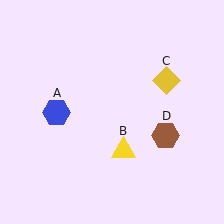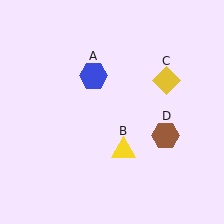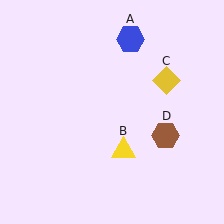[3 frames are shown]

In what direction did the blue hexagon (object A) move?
The blue hexagon (object A) moved up and to the right.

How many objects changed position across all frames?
1 object changed position: blue hexagon (object A).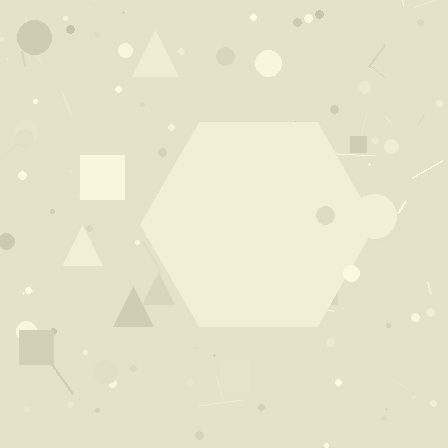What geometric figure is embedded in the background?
A hexagon is embedded in the background.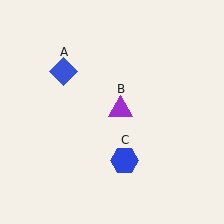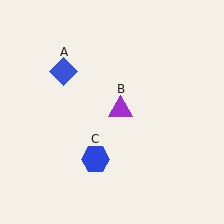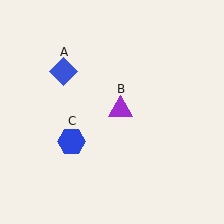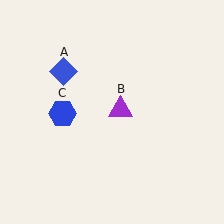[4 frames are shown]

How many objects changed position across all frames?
1 object changed position: blue hexagon (object C).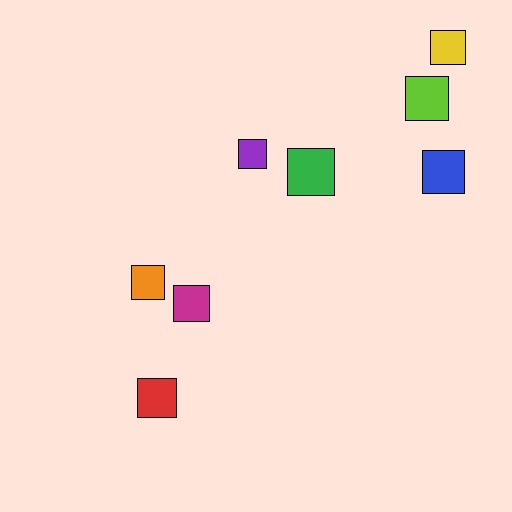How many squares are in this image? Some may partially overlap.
There are 8 squares.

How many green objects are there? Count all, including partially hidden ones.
There is 1 green object.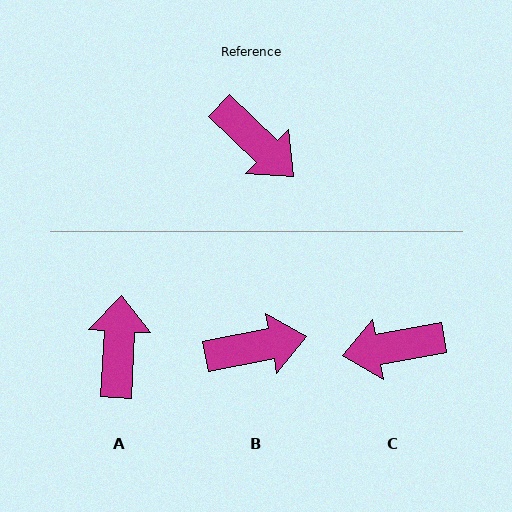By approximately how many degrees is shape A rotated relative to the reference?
Approximately 131 degrees counter-clockwise.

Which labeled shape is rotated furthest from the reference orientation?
A, about 131 degrees away.